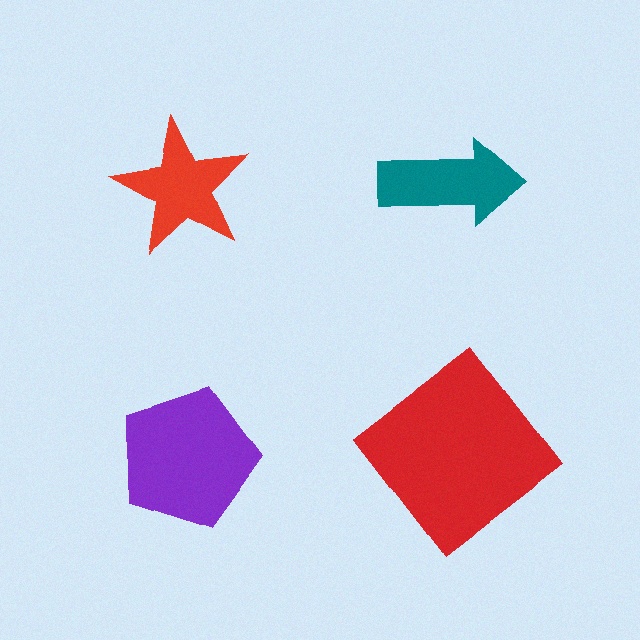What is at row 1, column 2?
A teal arrow.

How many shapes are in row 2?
2 shapes.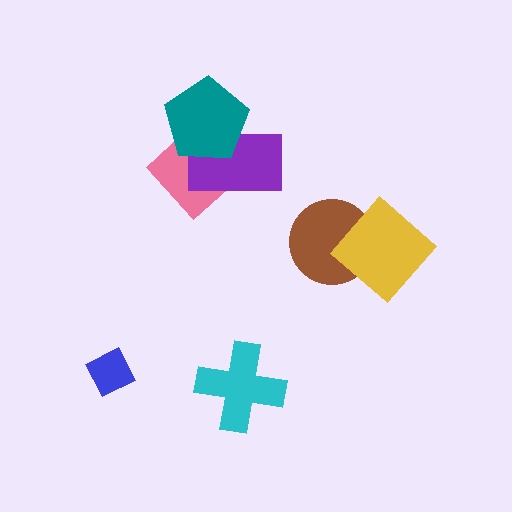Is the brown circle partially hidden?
Yes, it is partially covered by another shape.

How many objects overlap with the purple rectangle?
2 objects overlap with the purple rectangle.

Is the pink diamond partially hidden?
Yes, it is partially covered by another shape.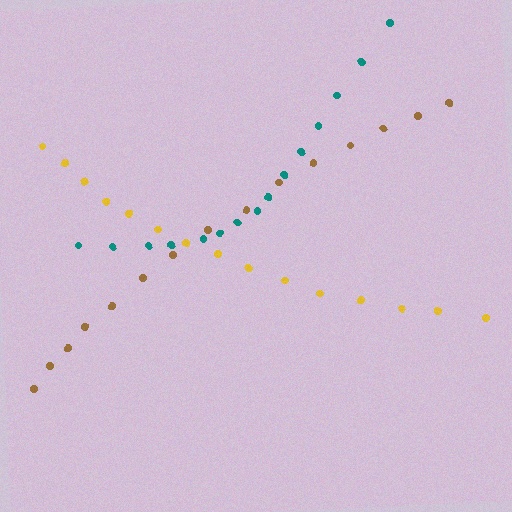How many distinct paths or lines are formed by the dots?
There are 3 distinct paths.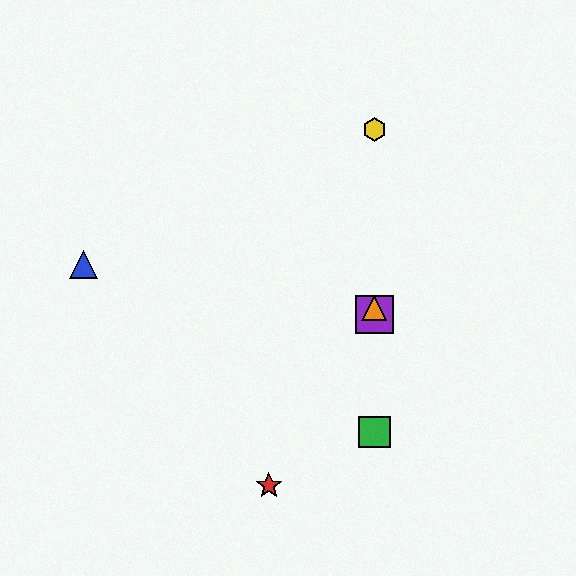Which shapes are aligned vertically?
The green square, the yellow hexagon, the purple square, the orange triangle are aligned vertically.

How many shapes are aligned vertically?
4 shapes (the green square, the yellow hexagon, the purple square, the orange triangle) are aligned vertically.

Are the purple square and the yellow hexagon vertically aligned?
Yes, both are at x≈374.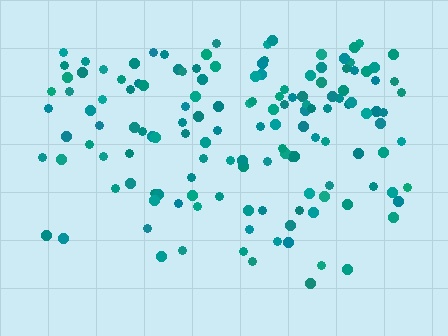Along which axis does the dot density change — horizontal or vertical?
Vertical.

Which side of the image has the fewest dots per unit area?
The bottom.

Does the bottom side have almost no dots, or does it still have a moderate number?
Still a moderate number, just noticeably fewer than the top.